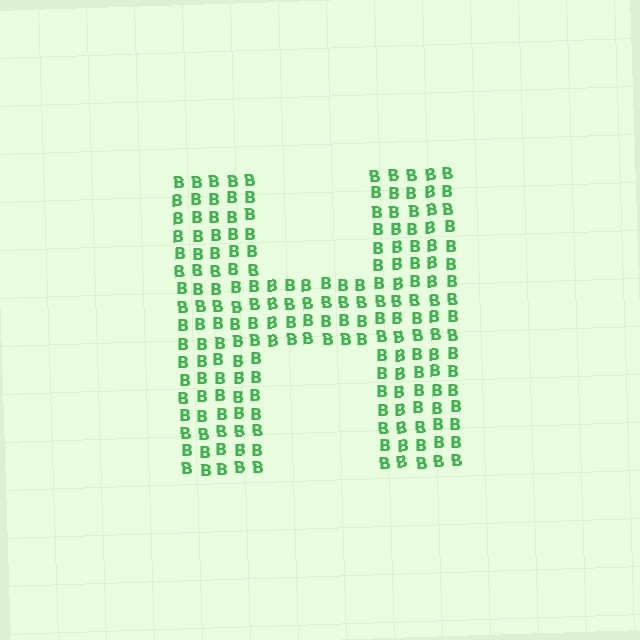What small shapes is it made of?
It is made of small letter B's.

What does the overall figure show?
The overall figure shows the letter H.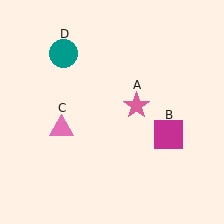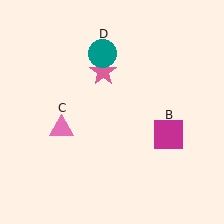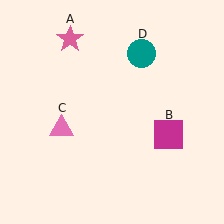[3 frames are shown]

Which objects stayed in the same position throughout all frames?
Magenta square (object B) and pink triangle (object C) remained stationary.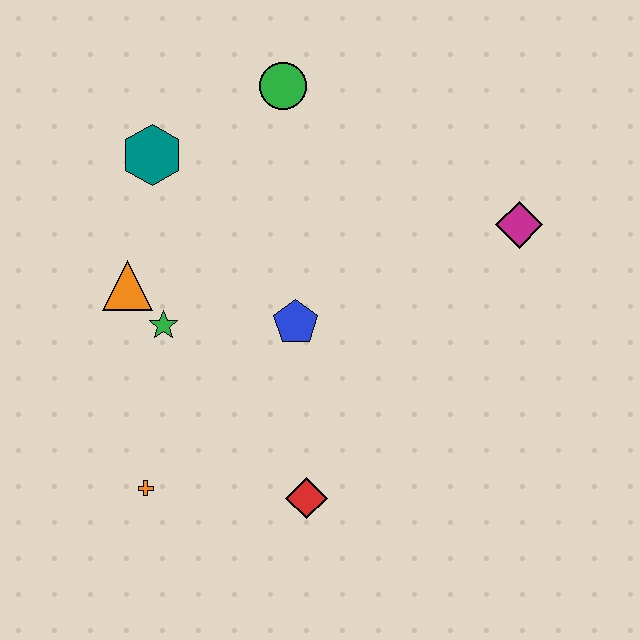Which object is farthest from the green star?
The magenta diamond is farthest from the green star.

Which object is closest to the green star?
The orange triangle is closest to the green star.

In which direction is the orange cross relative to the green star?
The orange cross is below the green star.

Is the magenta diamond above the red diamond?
Yes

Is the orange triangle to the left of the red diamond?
Yes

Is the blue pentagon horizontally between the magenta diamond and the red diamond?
No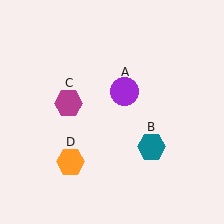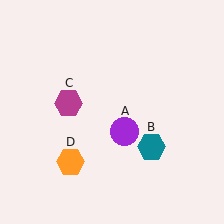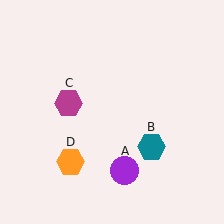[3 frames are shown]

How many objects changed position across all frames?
1 object changed position: purple circle (object A).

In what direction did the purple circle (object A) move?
The purple circle (object A) moved down.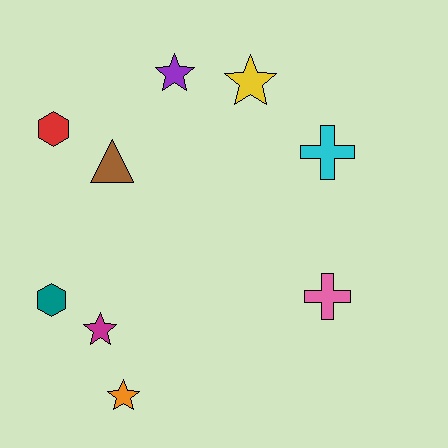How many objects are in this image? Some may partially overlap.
There are 9 objects.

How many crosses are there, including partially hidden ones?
There are 2 crosses.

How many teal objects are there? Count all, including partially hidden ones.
There is 1 teal object.